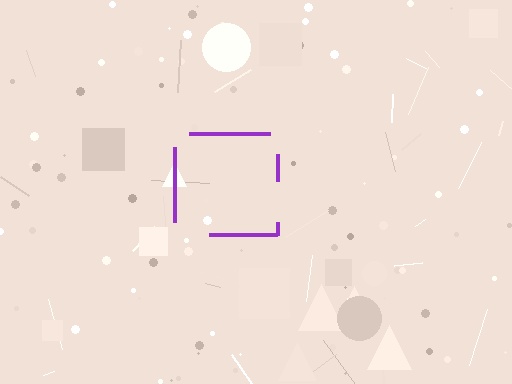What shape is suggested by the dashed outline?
The dashed outline suggests a square.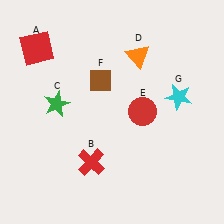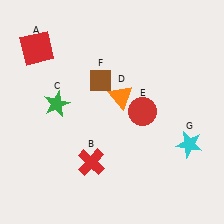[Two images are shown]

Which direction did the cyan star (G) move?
The cyan star (G) moved down.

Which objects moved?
The objects that moved are: the orange triangle (D), the cyan star (G).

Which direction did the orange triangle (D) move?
The orange triangle (D) moved down.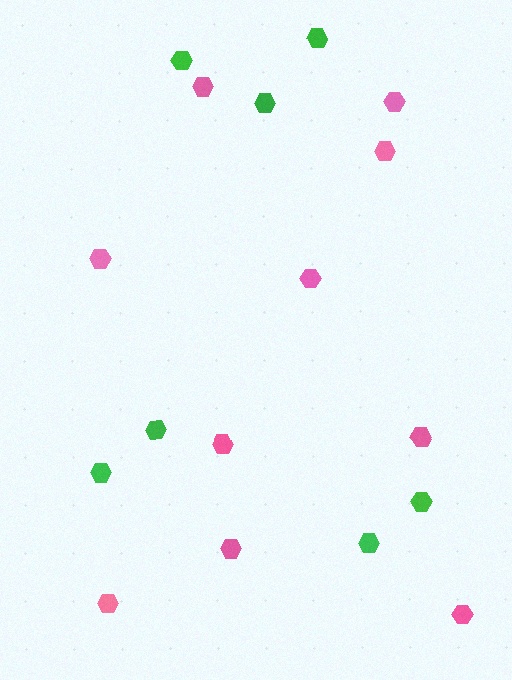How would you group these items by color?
There are 2 groups: one group of green hexagons (7) and one group of pink hexagons (10).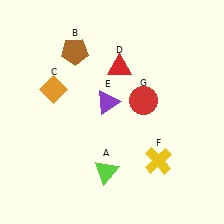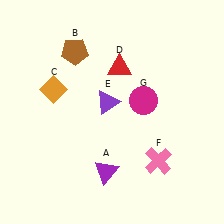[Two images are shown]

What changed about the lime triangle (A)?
In Image 1, A is lime. In Image 2, it changed to purple.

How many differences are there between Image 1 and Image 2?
There are 3 differences between the two images.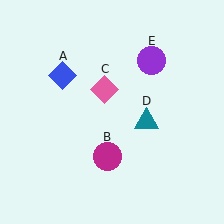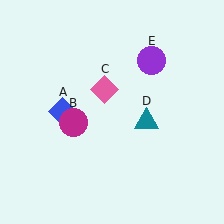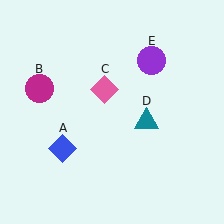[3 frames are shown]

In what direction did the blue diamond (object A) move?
The blue diamond (object A) moved down.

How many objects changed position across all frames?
2 objects changed position: blue diamond (object A), magenta circle (object B).